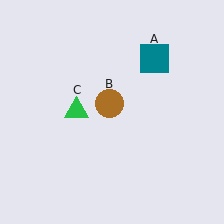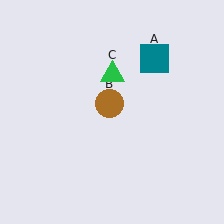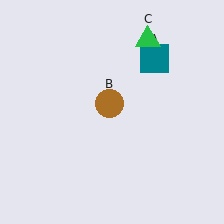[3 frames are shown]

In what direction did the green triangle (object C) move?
The green triangle (object C) moved up and to the right.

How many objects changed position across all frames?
1 object changed position: green triangle (object C).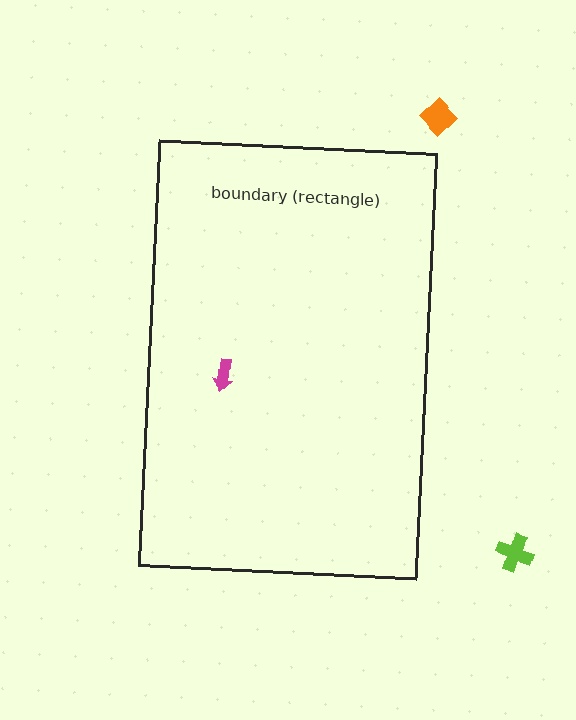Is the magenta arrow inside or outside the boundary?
Inside.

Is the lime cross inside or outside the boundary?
Outside.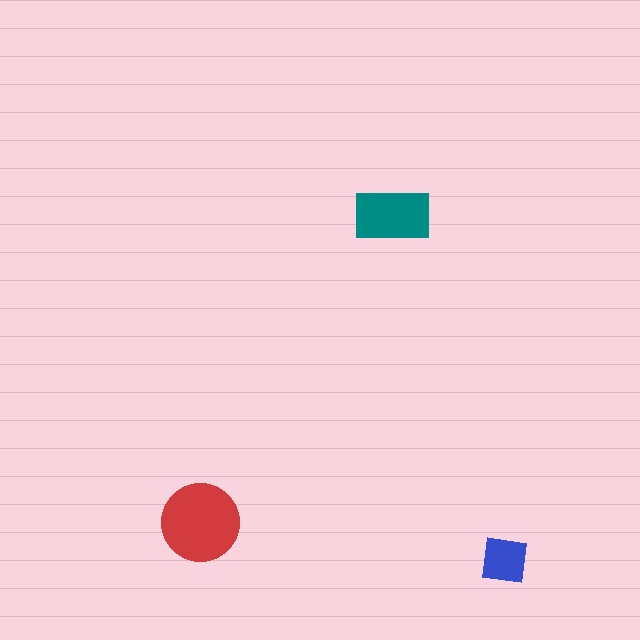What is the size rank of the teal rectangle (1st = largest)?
2nd.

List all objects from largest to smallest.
The red circle, the teal rectangle, the blue square.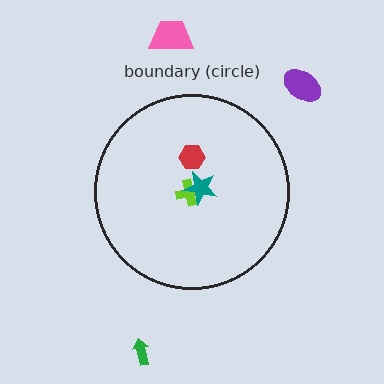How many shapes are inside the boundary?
3 inside, 3 outside.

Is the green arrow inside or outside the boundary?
Outside.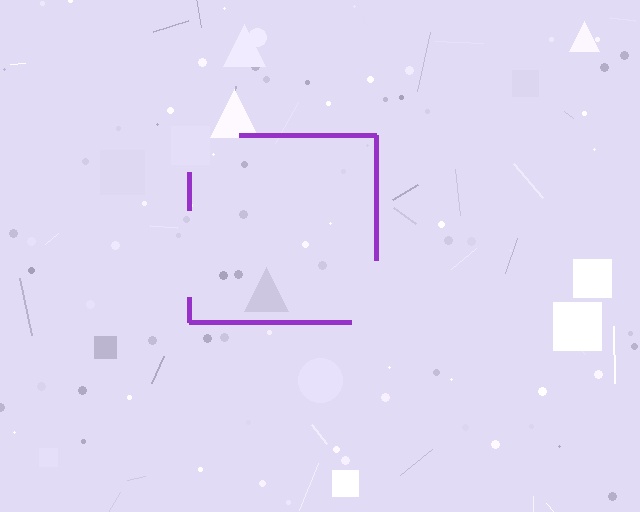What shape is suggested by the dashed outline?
The dashed outline suggests a square.